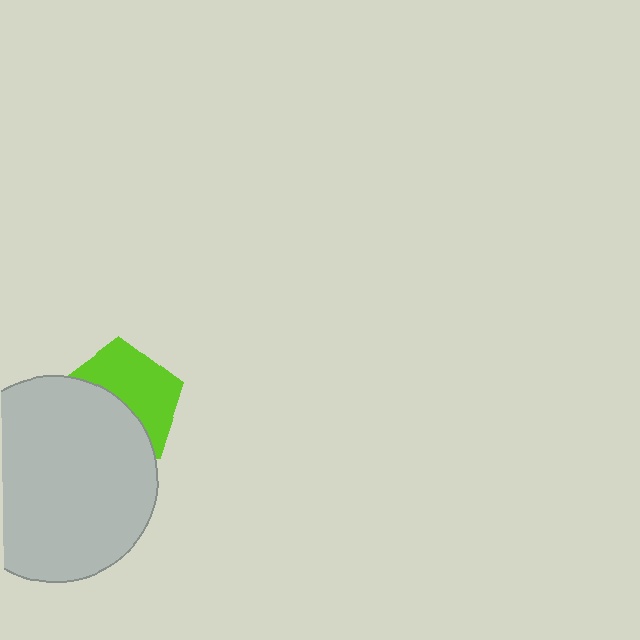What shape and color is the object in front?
The object in front is a light gray circle.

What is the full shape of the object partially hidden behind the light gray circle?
The partially hidden object is a lime pentagon.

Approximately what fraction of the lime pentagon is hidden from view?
Roughly 49% of the lime pentagon is hidden behind the light gray circle.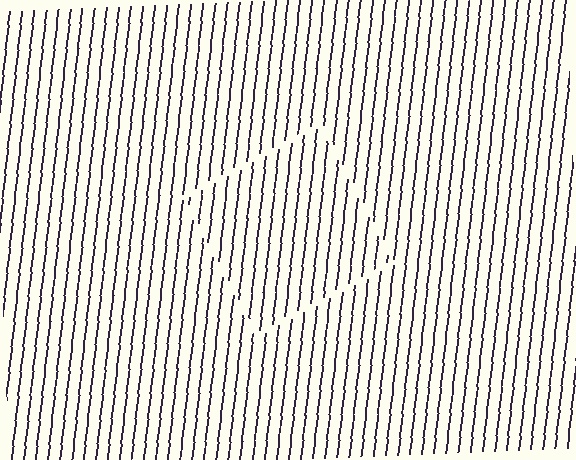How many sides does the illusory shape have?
4 sides — the line-ends trace a square.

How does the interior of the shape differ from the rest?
The interior of the shape contains the same grating, shifted by half a period — the contour is defined by the phase discontinuity where line-ends from the inner and outer gratings abut.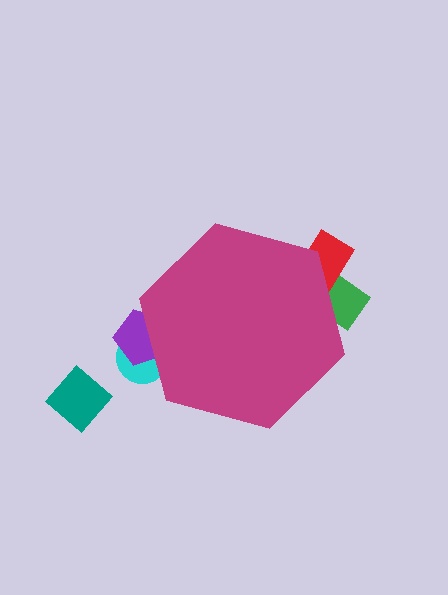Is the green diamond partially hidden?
Yes, the green diamond is partially hidden behind the magenta hexagon.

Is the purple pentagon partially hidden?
Yes, the purple pentagon is partially hidden behind the magenta hexagon.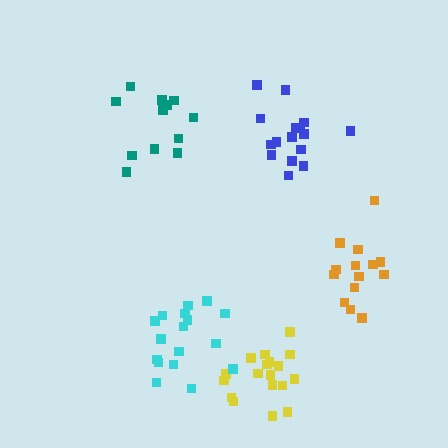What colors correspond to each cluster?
The clusters are colored: orange, yellow, teal, blue, cyan.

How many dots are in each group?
Group 1: 14 dots, Group 2: 18 dots, Group 3: 13 dots, Group 4: 16 dots, Group 5: 17 dots (78 total).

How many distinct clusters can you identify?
There are 5 distinct clusters.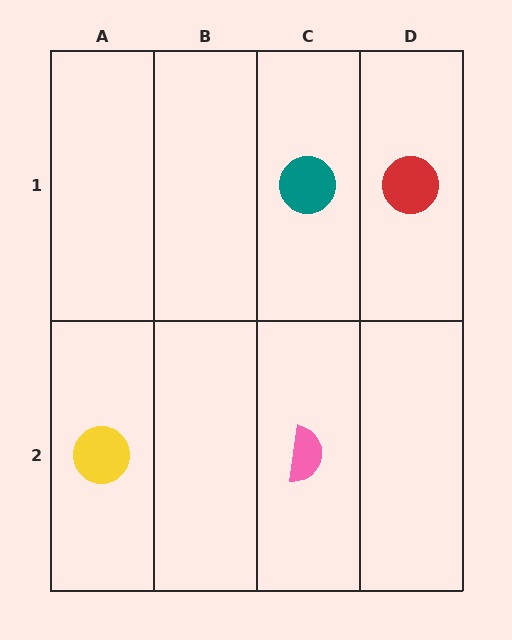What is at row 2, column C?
A pink semicircle.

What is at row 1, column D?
A red circle.